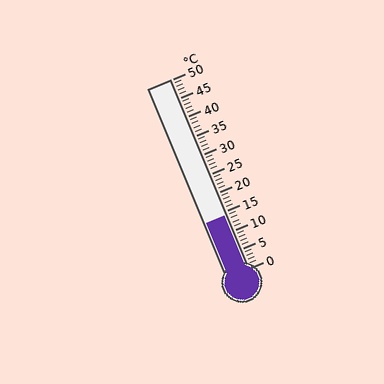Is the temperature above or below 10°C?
The temperature is above 10°C.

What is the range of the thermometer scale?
The thermometer scale ranges from 0°C to 50°C.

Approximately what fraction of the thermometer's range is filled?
The thermometer is filled to approximately 30% of its range.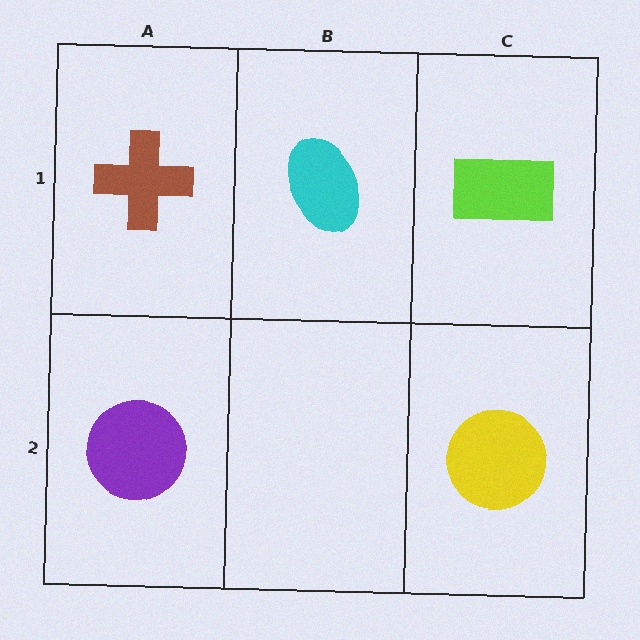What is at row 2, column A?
A purple circle.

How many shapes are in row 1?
3 shapes.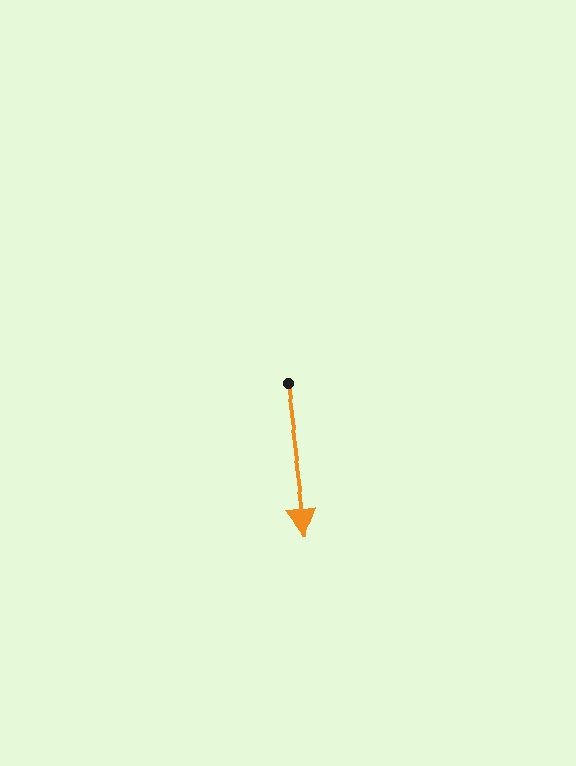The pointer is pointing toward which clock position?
Roughly 6 o'clock.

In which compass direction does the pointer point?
South.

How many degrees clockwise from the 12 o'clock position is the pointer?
Approximately 172 degrees.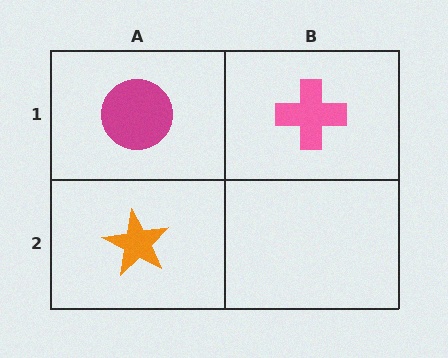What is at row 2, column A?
An orange star.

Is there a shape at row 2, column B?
No, that cell is empty.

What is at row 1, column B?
A pink cross.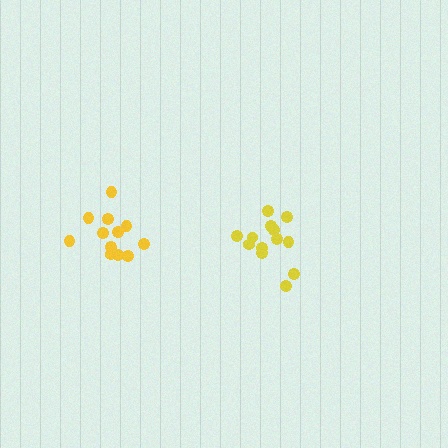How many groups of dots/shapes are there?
There are 2 groups.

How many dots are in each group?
Group 1: 12 dots, Group 2: 13 dots (25 total).